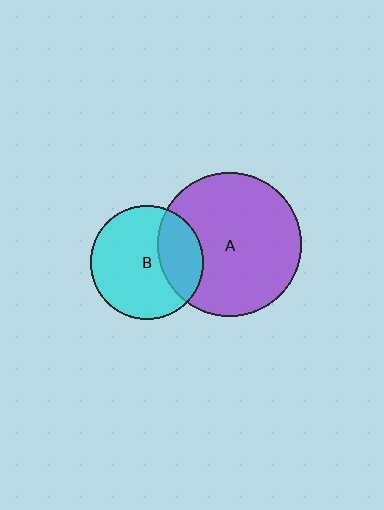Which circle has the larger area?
Circle A (purple).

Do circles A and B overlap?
Yes.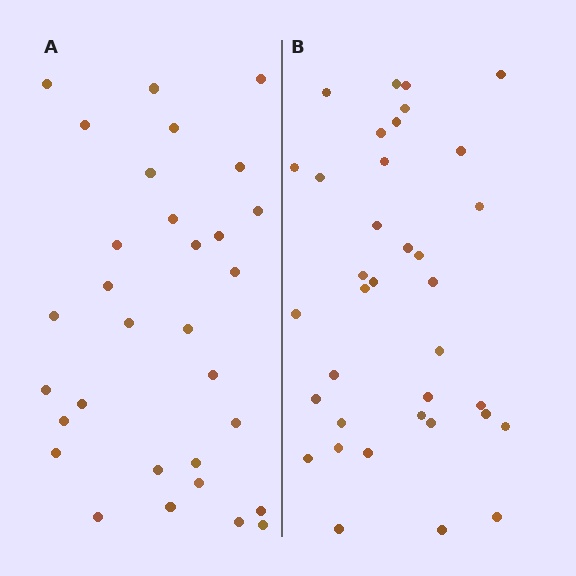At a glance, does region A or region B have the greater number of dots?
Region B (the right region) has more dots.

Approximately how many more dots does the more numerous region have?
Region B has about 5 more dots than region A.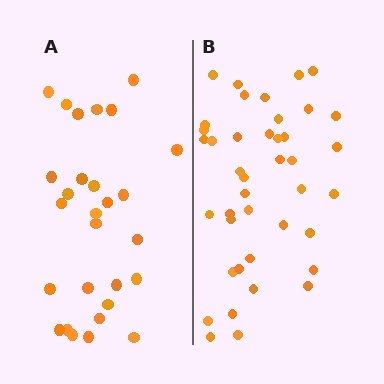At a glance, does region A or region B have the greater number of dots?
Region B (the right region) has more dots.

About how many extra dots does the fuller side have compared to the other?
Region B has approximately 15 more dots than region A.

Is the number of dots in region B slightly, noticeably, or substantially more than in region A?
Region B has substantially more. The ratio is roughly 1.5 to 1.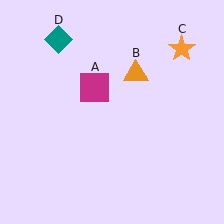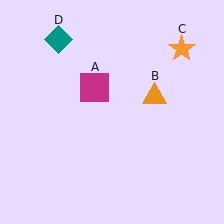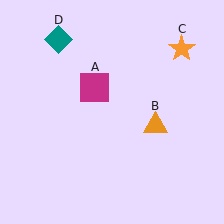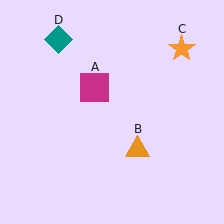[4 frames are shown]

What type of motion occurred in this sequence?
The orange triangle (object B) rotated clockwise around the center of the scene.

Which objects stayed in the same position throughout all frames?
Magenta square (object A) and orange star (object C) and teal diamond (object D) remained stationary.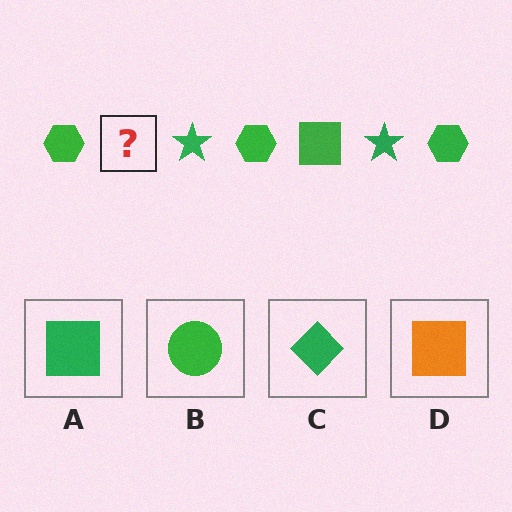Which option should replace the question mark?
Option A.